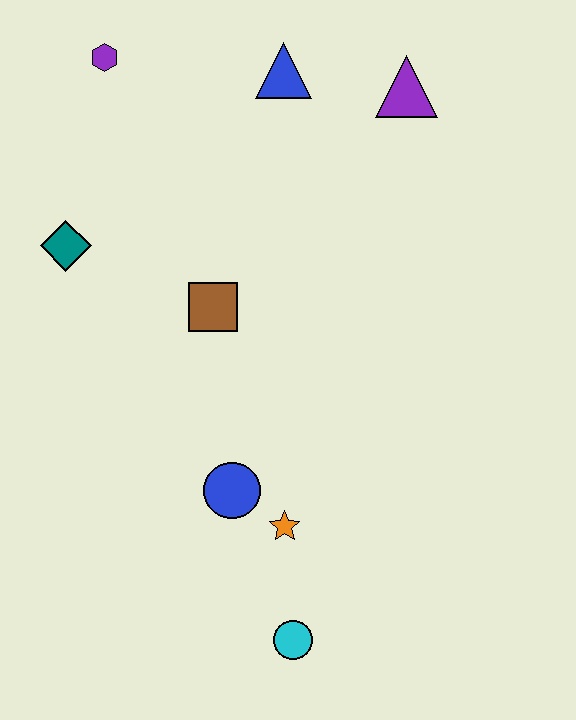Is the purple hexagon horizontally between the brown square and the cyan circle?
No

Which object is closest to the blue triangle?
The purple triangle is closest to the blue triangle.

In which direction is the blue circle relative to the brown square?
The blue circle is below the brown square.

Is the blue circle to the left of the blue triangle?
Yes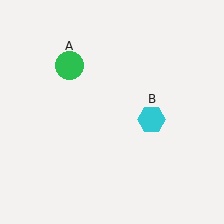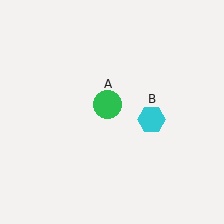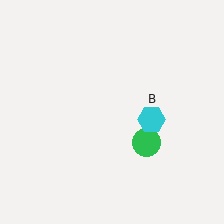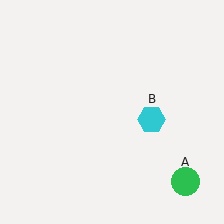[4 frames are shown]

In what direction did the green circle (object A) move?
The green circle (object A) moved down and to the right.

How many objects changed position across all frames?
1 object changed position: green circle (object A).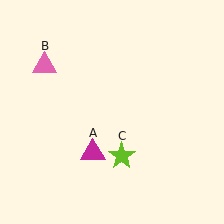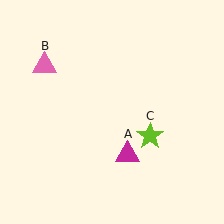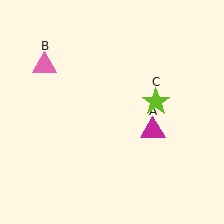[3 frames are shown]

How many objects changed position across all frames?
2 objects changed position: magenta triangle (object A), lime star (object C).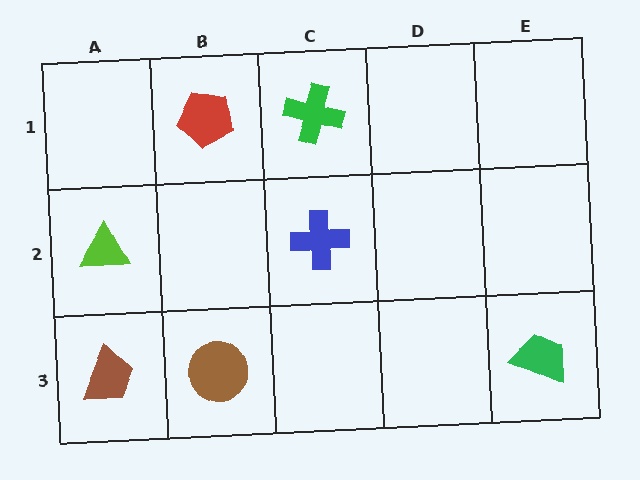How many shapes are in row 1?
2 shapes.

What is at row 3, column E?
A green trapezoid.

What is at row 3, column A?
A brown trapezoid.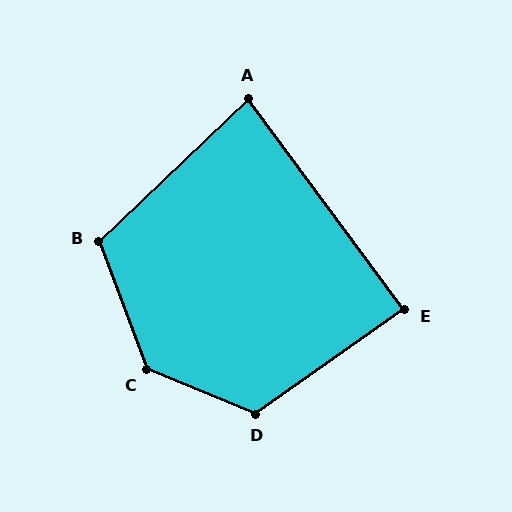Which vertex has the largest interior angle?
C, at approximately 132 degrees.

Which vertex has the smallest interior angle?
A, at approximately 83 degrees.